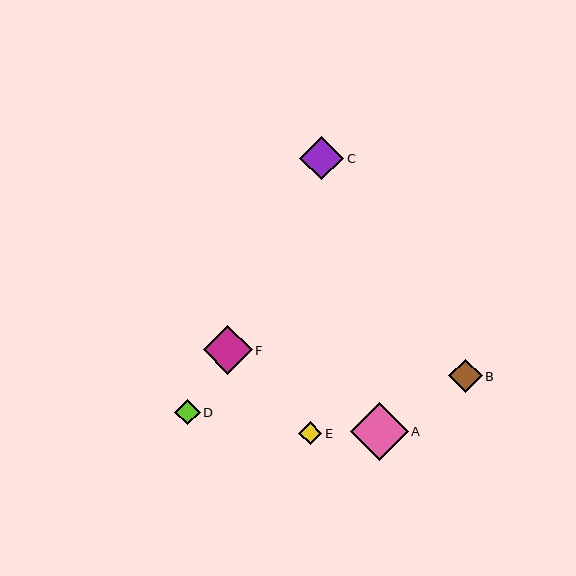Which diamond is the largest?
Diamond A is the largest with a size of approximately 58 pixels.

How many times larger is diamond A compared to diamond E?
Diamond A is approximately 2.5 times the size of diamond E.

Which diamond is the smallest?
Diamond E is the smallest with a size of approximately 23 pixels.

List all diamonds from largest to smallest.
From largest to smallest: A, F, C, B, D, E.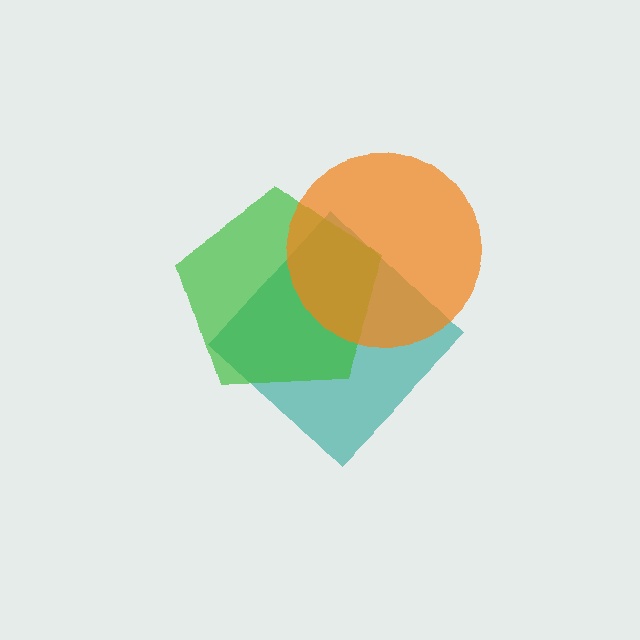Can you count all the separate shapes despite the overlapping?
Yes, there are 3 separate shapes.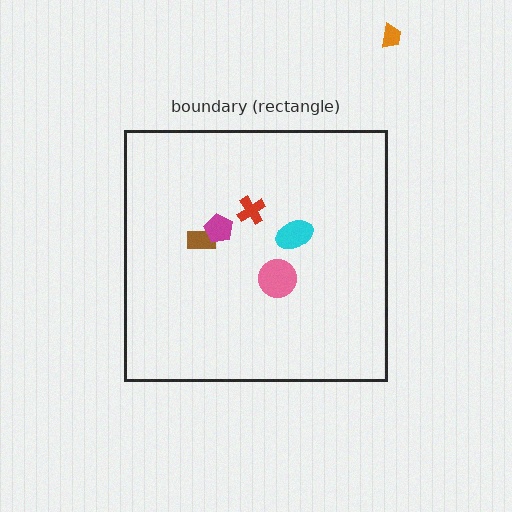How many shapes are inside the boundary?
5 inside, 1 outside.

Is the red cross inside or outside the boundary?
Inside.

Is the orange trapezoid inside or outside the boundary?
Outside.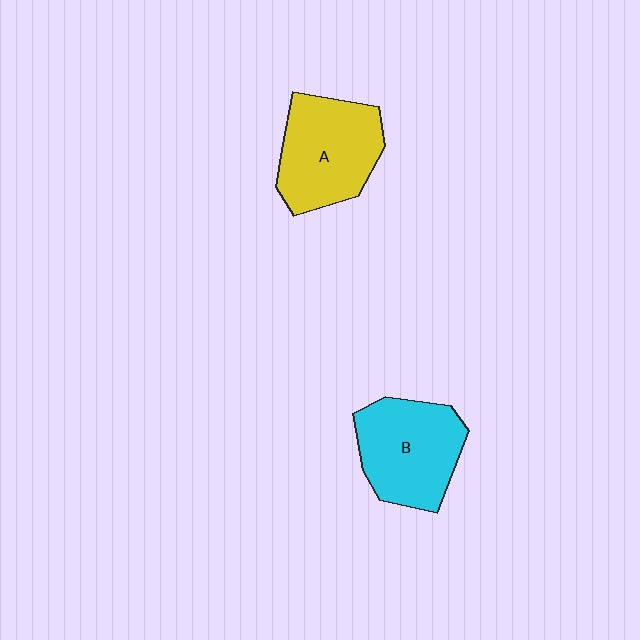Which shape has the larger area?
Shape A (yellow).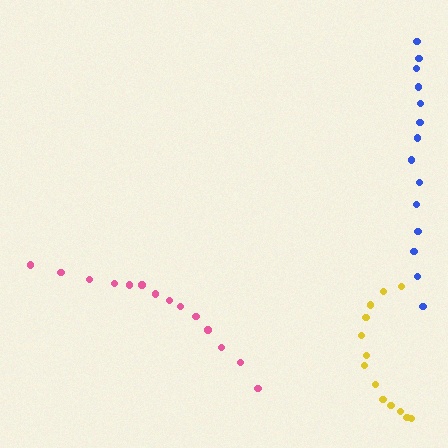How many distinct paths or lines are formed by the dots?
There are 3 distinct paths.